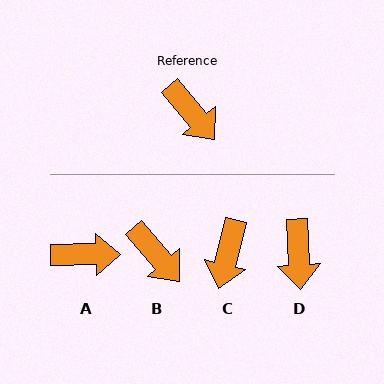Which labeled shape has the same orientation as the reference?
B.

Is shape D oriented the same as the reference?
No, it is off by about 37 degrees.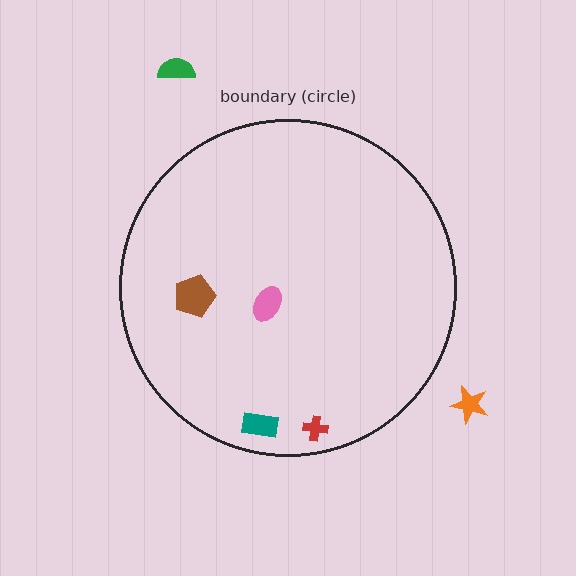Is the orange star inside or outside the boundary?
Outside.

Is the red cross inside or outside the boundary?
Inside.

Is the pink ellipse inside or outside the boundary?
Inside.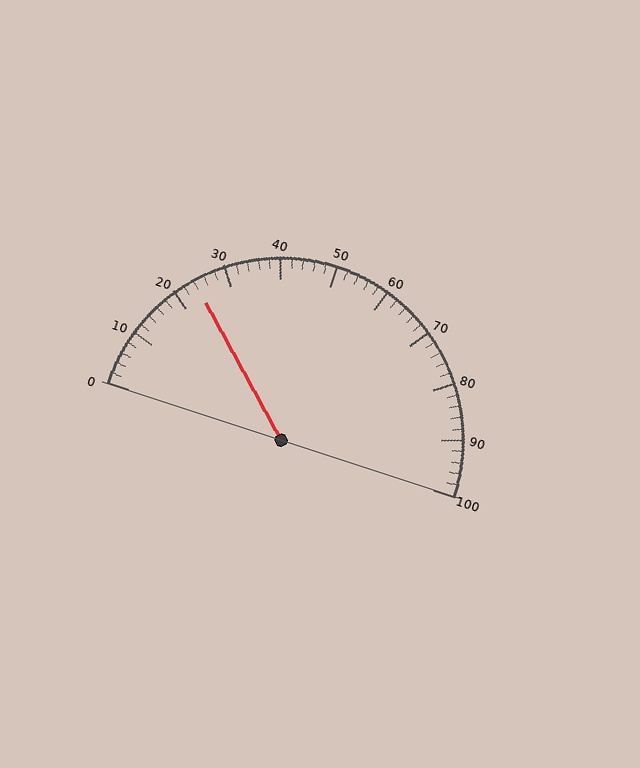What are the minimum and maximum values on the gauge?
The gauge ranges from 0 to 100.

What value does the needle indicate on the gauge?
The needle indicates approximately 24.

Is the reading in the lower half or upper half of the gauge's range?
The reading is in the lower half of the range (0 to 100).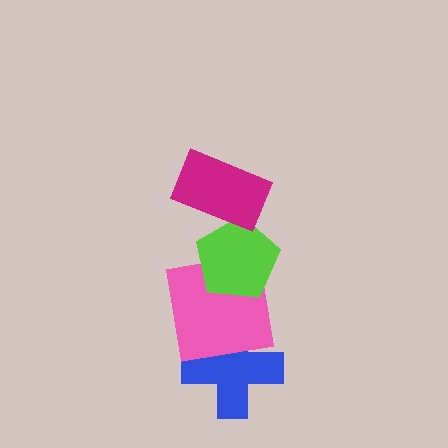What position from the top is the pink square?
The pink square is 3rd from the top.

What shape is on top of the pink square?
The lime pentagon is on top of the pink square.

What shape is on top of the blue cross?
The pink square is on top of the blue cross.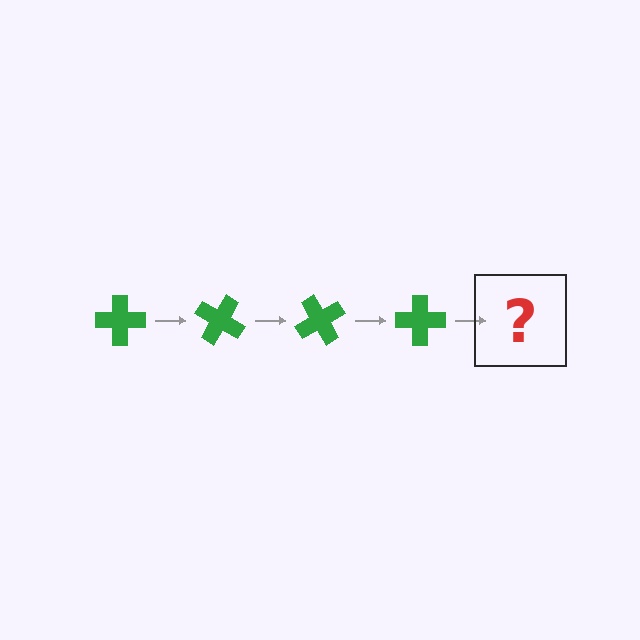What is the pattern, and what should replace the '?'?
The pattern is that the cross rotates 30 degrees each step. The '?' should be a green cross rotated 120 degrees.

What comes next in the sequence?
The next element should be a green cross rotated 120 degrees.